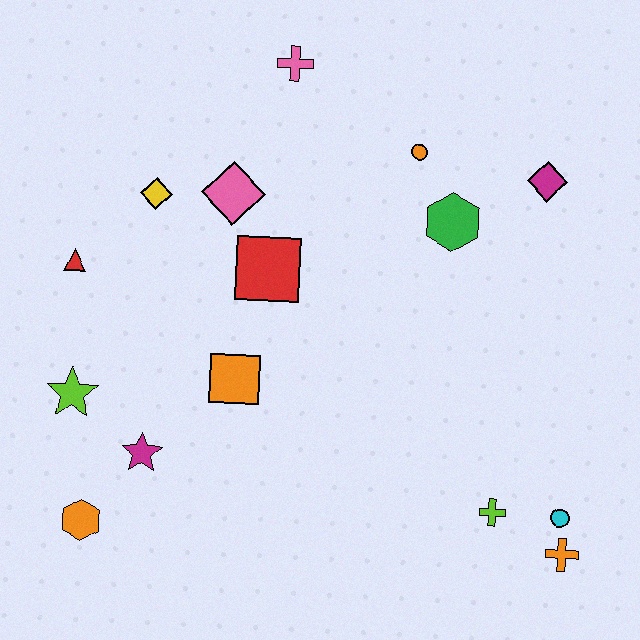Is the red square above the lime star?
Yes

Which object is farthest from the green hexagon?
The orange hexagon is farthest from the green hexagon.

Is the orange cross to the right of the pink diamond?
Yes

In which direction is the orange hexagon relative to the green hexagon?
The orange hexagon is to the left of the green hexagon.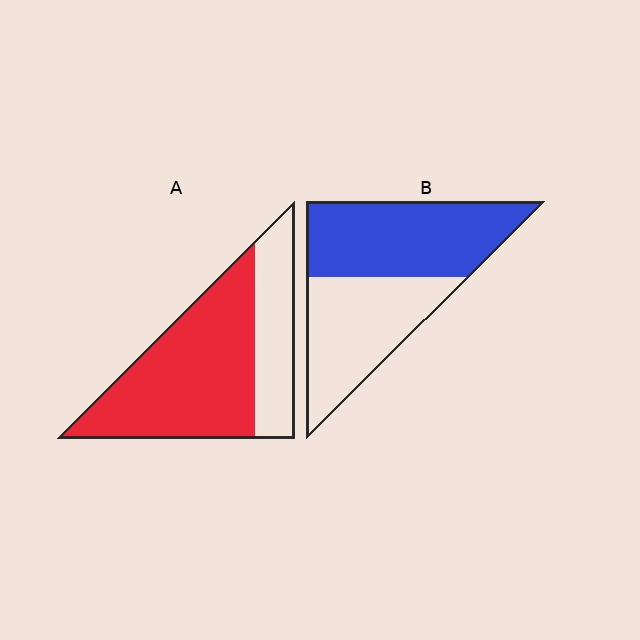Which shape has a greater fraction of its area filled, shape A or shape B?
Shape A.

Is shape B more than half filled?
Roughly half.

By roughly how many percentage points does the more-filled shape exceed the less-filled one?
By roughly 15 percentage points (A over B).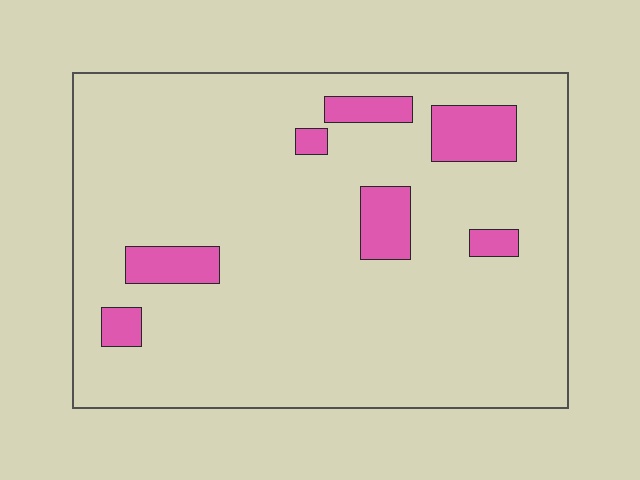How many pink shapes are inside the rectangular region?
7.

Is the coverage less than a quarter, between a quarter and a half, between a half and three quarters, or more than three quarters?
Less than a quarter.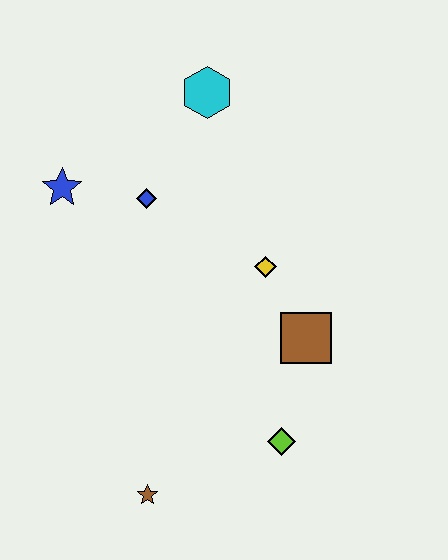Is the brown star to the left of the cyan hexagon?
Yes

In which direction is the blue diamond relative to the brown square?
The blue diamond is to the left of the brown square.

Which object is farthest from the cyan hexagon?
The brown star is farthest from the cyan hexagon.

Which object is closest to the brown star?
The lime diamond is closest to the brown star.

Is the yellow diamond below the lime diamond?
No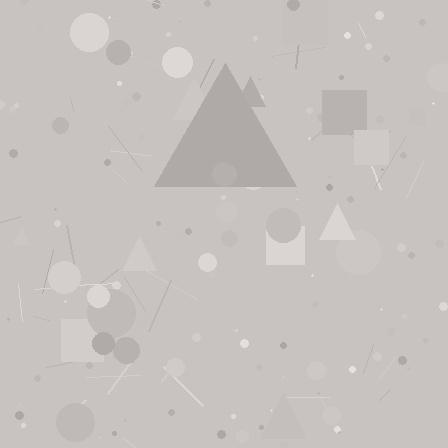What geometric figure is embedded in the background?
A triangle is embedded in the background.